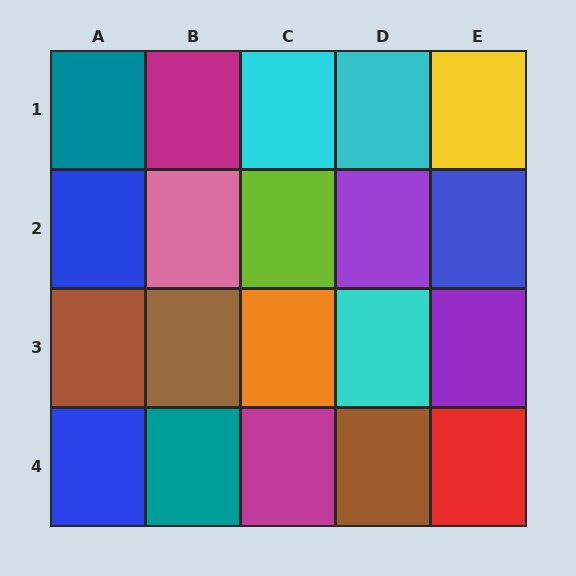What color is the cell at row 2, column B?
Pink.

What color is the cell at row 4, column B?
Teal.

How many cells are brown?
3 cells are brown.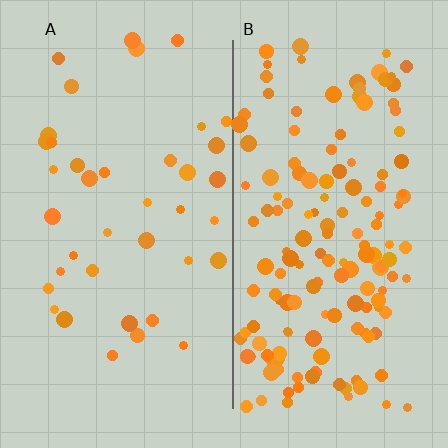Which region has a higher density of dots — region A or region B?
B (the right).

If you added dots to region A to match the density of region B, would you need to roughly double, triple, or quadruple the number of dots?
Approximately quadruple.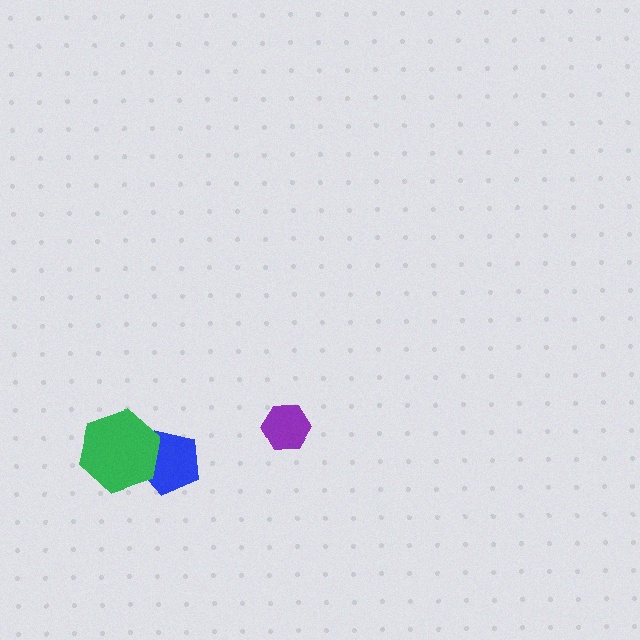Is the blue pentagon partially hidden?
Yes, it is partially covered by another shape.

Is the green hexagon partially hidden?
No, no other shape covers it.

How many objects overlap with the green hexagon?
1 object overlaps with the green hexagon.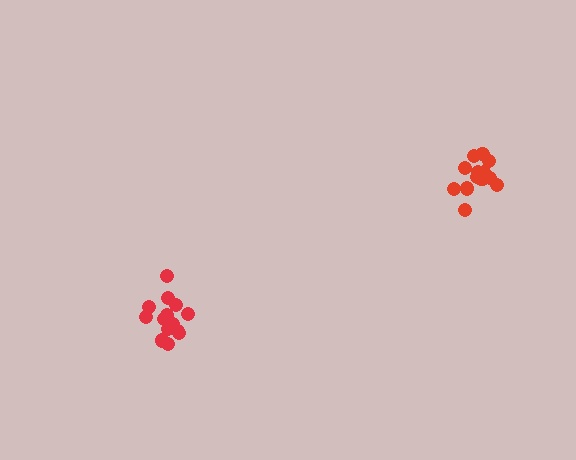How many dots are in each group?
Group 1: 14 dots, Group 2: 14 dots (28 total).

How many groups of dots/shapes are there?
There are 2 groups.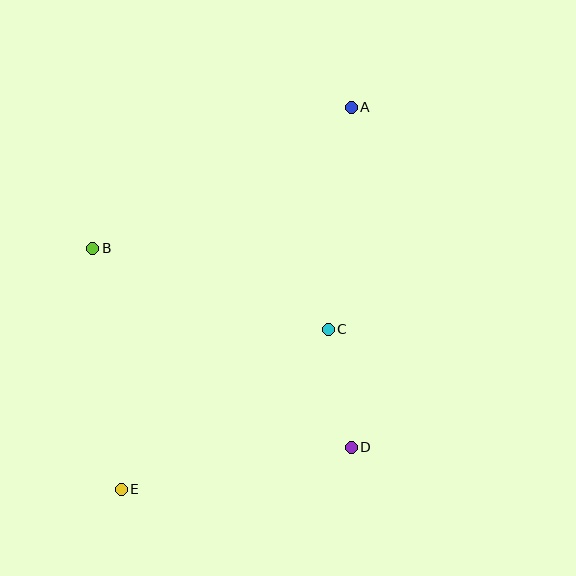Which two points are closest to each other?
Points C and D are closest to each other.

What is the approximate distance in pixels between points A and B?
The distance between A and B is approximately 295 pixels.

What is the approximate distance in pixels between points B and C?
The distance between B and C is approximately 249 pixels.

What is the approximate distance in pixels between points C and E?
The distance between C and E is approximately 262 pixels.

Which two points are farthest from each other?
Points A and E are farthest from each other.